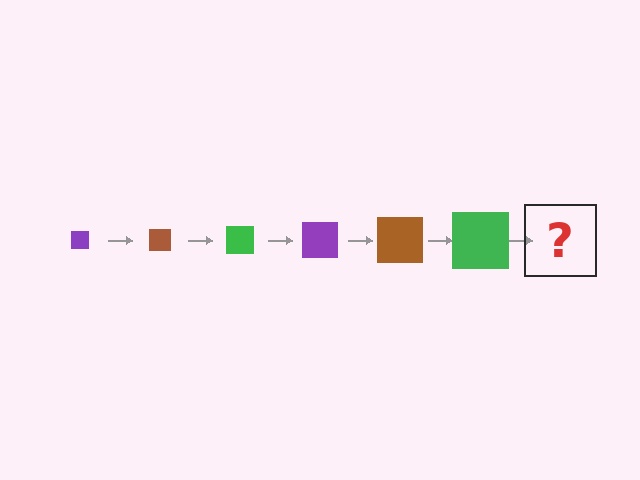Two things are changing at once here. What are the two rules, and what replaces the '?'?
The two rules are that the square grows larger each step and the color cycles through purple, brown, and green. The '?' should be a purple square, larger than the previous one.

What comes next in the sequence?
The next element should be a purple square, larger than the previous one.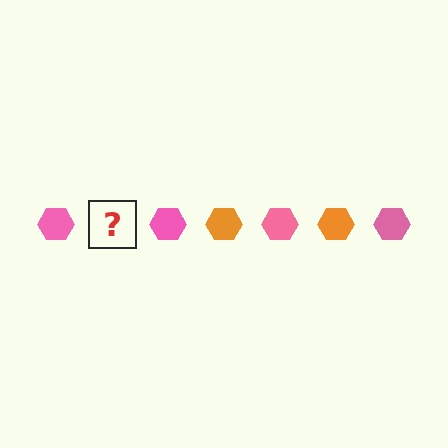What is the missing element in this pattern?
The missing element is an orange hexagon.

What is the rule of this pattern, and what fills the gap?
The rule is that the pattern cycles through pink, orange hexagons. The gap should be filled with an orange hexagon.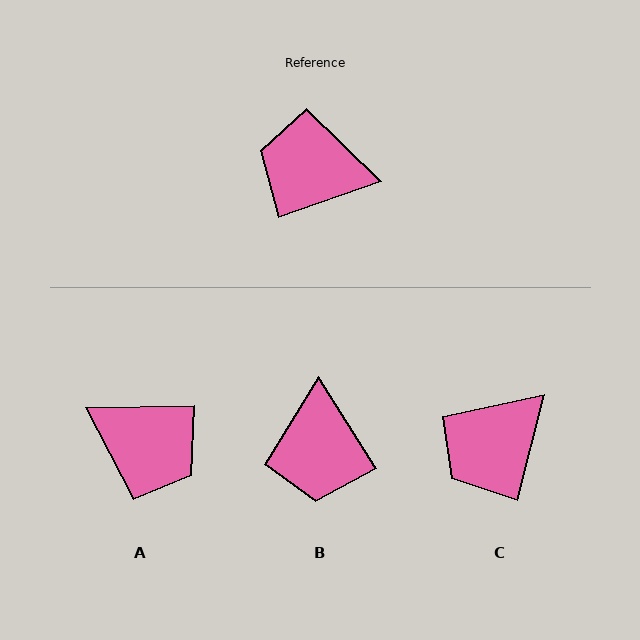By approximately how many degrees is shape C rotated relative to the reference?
Approximately 56 degrees counter-clockwise.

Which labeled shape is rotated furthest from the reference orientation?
A, about 162 degrees away.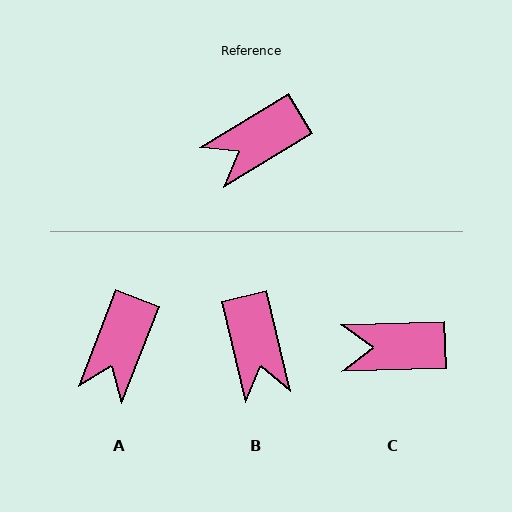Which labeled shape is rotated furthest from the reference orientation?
B, about 72 degrees away.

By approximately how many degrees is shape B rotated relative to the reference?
Approximately 72 degrees counter-clockwise.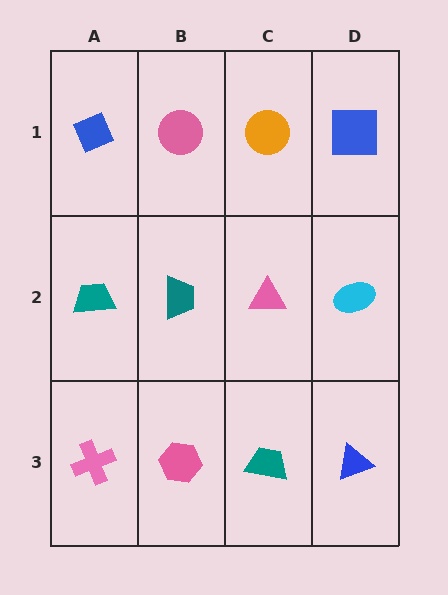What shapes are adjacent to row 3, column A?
A teal trapezoid (row 2, column A), a pink hexagon (row 3, column B).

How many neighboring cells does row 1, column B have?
3.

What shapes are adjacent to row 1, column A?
A teal trapezoid (row 2, column A), a pink circle (row 1, column B).